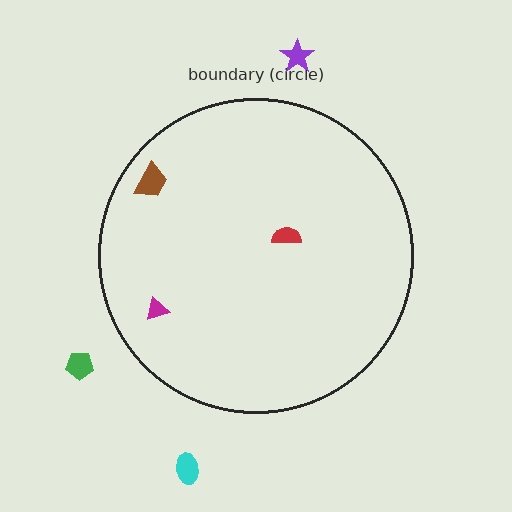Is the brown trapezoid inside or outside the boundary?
Inside.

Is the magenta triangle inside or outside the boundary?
Inside.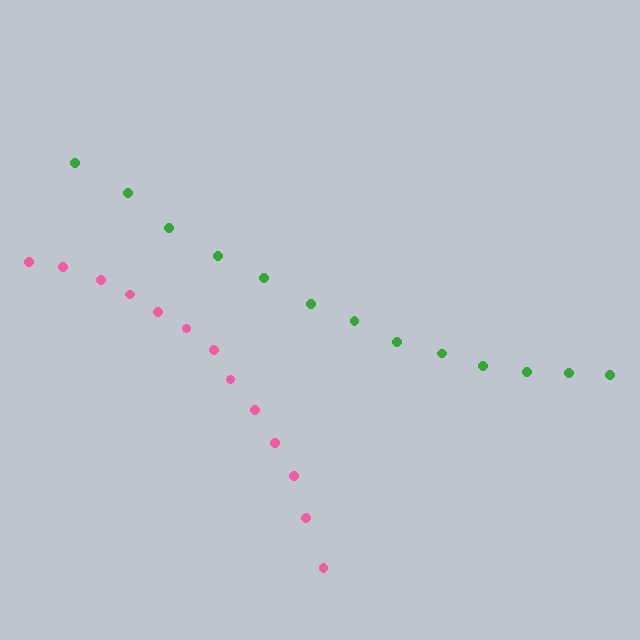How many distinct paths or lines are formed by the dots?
There are 2 distinct paths.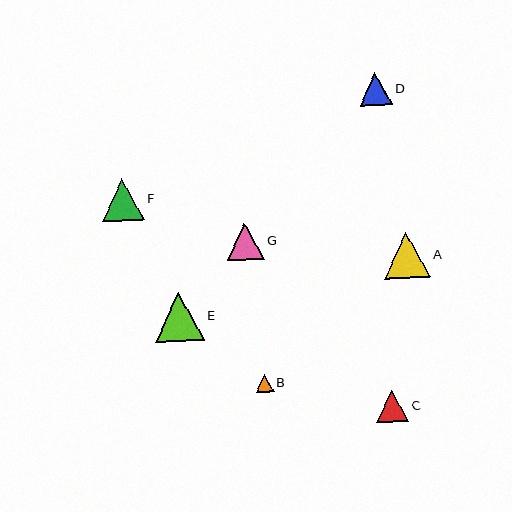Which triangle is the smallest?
Triangle B is the smallest with a size of approximately 18 pixels.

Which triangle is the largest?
Triangle E is the largest with a size of approximately 49 pixels.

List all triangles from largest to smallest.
From largest to smallest: E, A, F, G, D, C, B.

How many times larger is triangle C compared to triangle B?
Triangle C is approximately 1.8 times the size of triangle B.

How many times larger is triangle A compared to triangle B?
Triangle A is approximately 2.6 times the size of triangle B.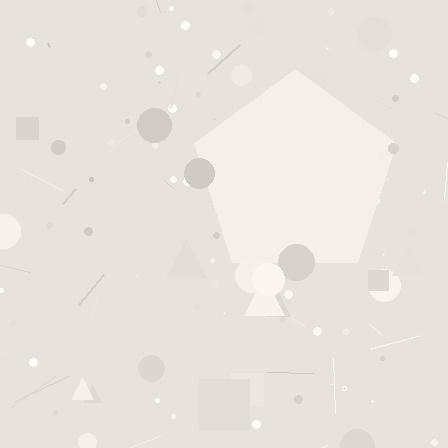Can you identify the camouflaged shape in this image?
The camouflaged shape is a pentagon.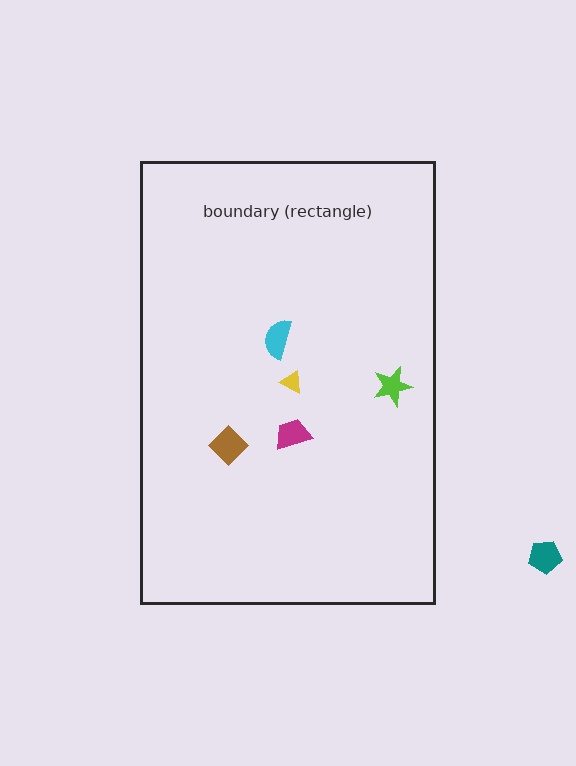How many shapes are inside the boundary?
5 inside, 1 outside.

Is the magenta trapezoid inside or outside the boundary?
Inside.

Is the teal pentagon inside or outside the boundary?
Outside.